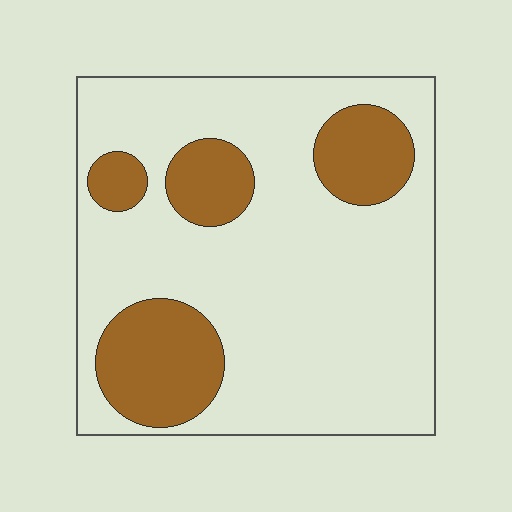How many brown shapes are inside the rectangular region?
4.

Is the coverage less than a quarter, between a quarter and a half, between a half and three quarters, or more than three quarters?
Less than a quarter.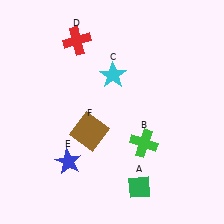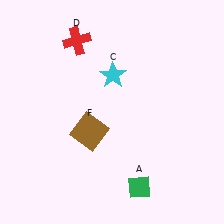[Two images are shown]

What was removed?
The green cross (B), the blue star (E) were removed in Image 2.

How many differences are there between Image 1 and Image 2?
There are 2 differences between the two images.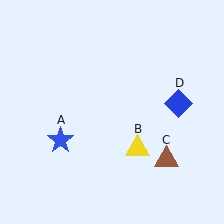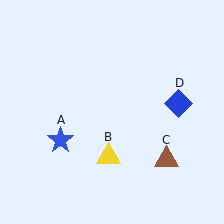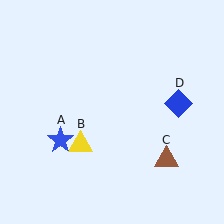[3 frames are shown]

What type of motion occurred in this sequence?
The yellow triangle (object B) rotated clockwise around the center of the scene.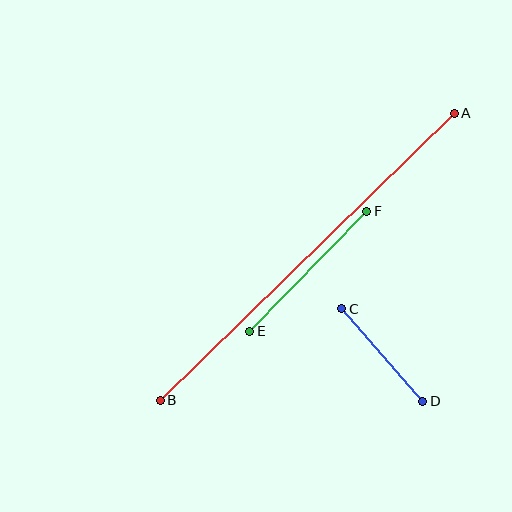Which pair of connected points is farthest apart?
Points A and B are farthest apart.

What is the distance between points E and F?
The distance is approximately 168 pixels.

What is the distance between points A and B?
The distance is approximately 411 pixels.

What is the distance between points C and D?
The distance is approximately 123 pixels.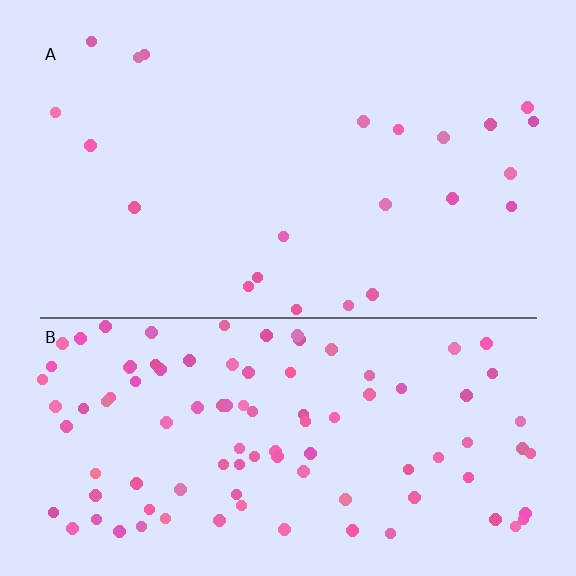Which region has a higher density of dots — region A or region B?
B (the bottom).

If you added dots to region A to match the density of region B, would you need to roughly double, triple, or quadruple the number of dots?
Approximately quadruple.